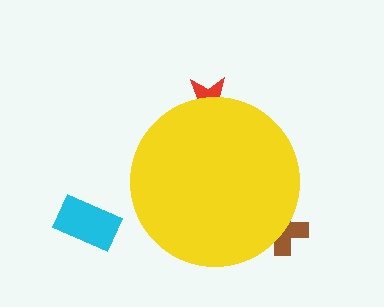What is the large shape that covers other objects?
A yellow circle.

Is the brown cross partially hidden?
Yes, the brown cross is partially hidden behind the yellow circle.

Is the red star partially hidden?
Yes, the red star is partially hidden behind the yellow circle.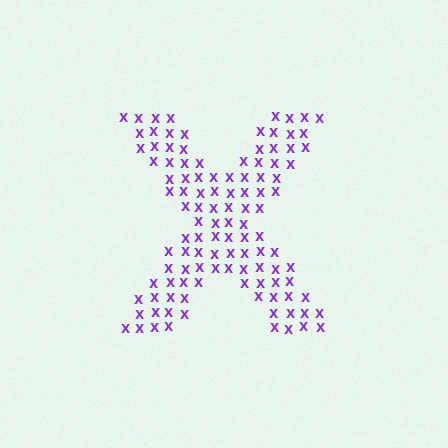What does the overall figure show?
The overall figure shows the letter X.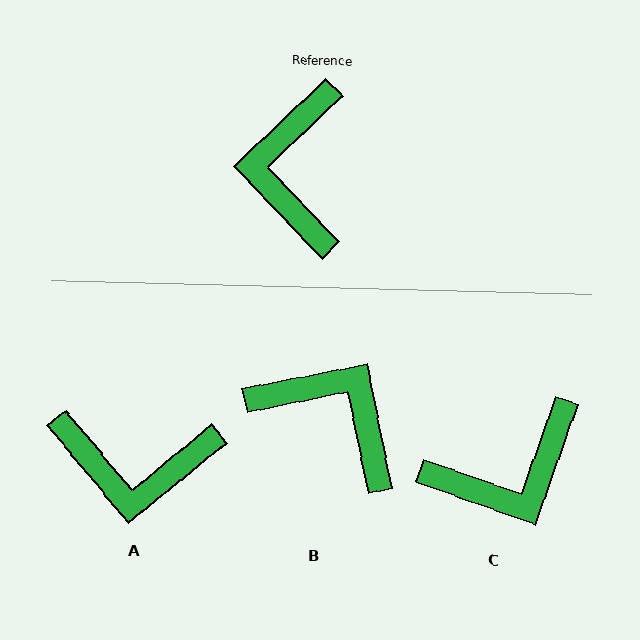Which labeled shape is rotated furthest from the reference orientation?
B, about 122 degrees away.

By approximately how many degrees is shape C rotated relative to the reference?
Approximately 117 degrees counter-clockwise.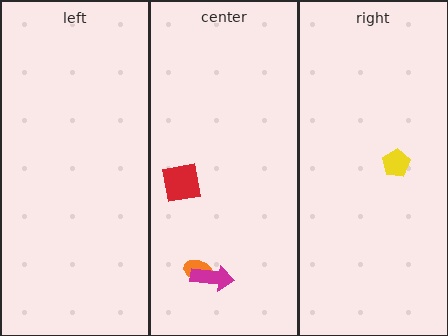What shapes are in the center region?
The red square, the orange ellipse, the magenta arrow.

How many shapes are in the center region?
3.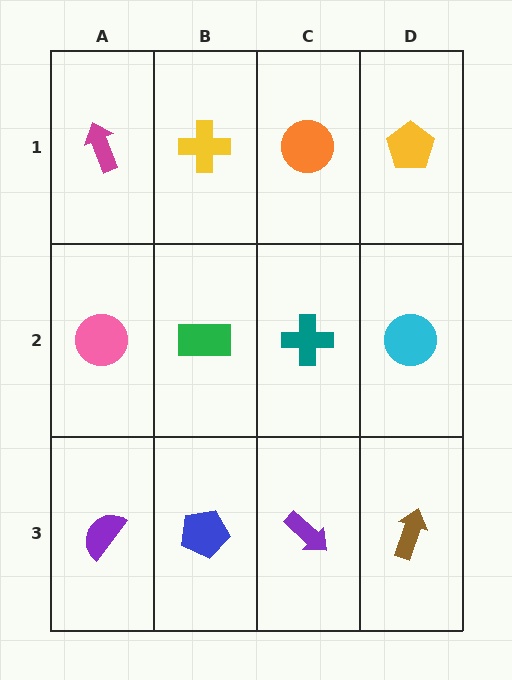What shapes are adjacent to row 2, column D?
A yellow pentagon (row 1, column D), a brown arrow (row 3, column D), a teal cross (row 2, column C).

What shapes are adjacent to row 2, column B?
A yellow cross (row 1, column B), a blue pentagon (row 3, column B), a pink circle (row 2, column A), a teal cross (row 2, column C).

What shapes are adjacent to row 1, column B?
A green rectangle (row 2, column B), a magenta arrow (row 1, column A), an orange circle (row 1, column C).